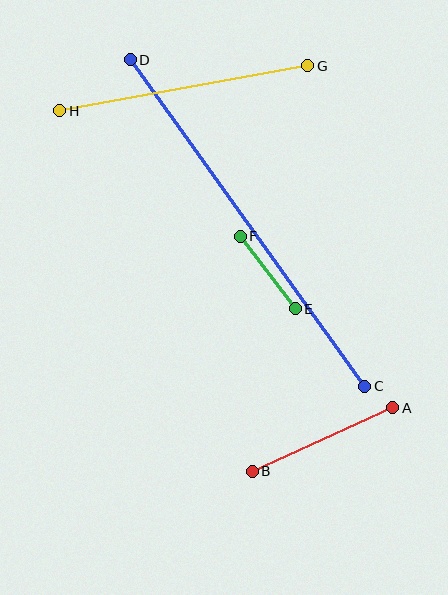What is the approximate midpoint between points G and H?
The midpoint is at approximately (184, 88) pixels.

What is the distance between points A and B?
The distance is approximately 154 pixels.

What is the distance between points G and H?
The distance is approximately 253 pixels.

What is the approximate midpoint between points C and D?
The midpoint is at approximately (248, 223) pixels.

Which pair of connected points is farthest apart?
Points C and D are farthest apart.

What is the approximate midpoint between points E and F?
The midpoint is at approximately (268, 273) pixels.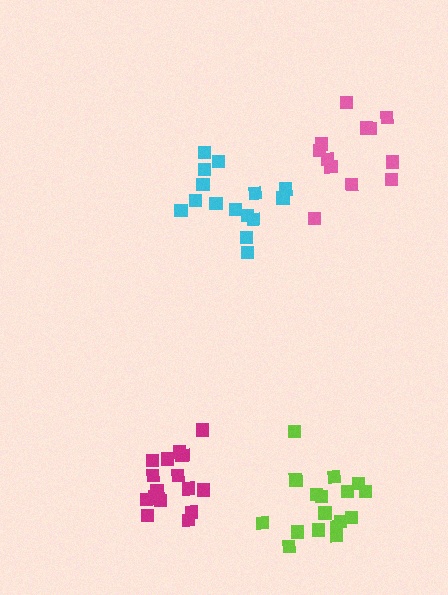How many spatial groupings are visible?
There are 4 spatial groupings.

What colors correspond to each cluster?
The clusters are colored: magenta, cyan, pink, lime.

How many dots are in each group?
Group 1: 18 dots, Group 2: 15 dots, Group 3: 12 dots, Group 4: 17 dots (62 total).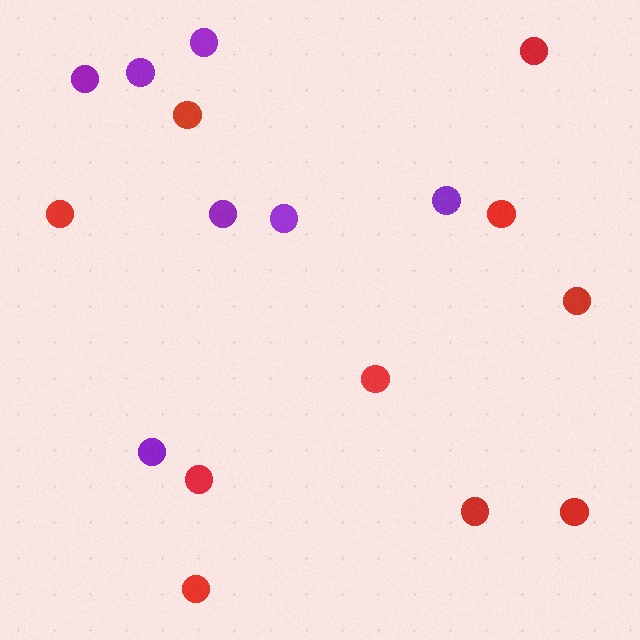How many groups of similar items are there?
There are 2 groups: one group of purple circles (7) and one group of red circles (10).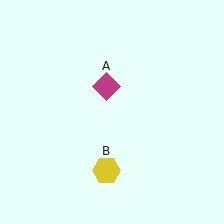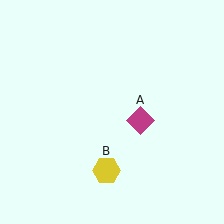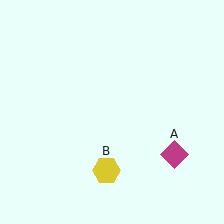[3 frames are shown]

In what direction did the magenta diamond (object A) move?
The magenta diamond (object A) moved down and to the right.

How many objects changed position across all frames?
1 object changed position: magenta diamond (object A).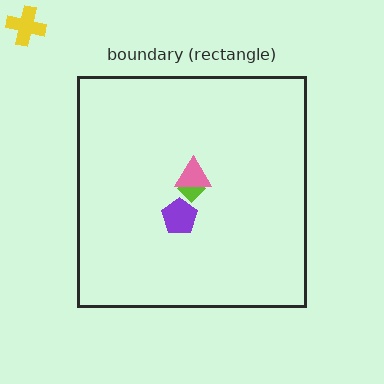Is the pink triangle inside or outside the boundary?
Inside.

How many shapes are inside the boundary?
3 inside, 1 outside.